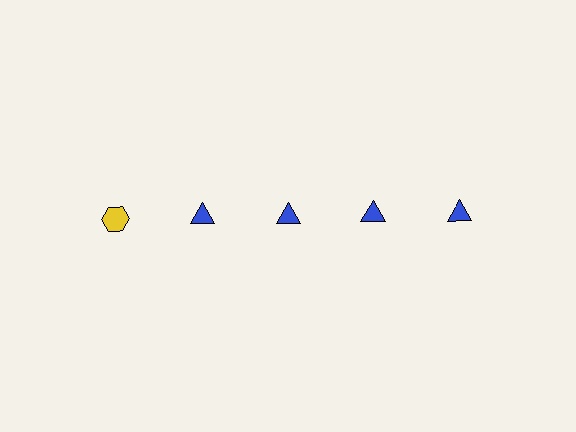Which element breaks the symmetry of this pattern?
The yellow hexagon in the top row, leftmost column breaks the symmetry. All other shapes are blue triangles.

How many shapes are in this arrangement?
There are 5 shapes arranged in a grid pattern.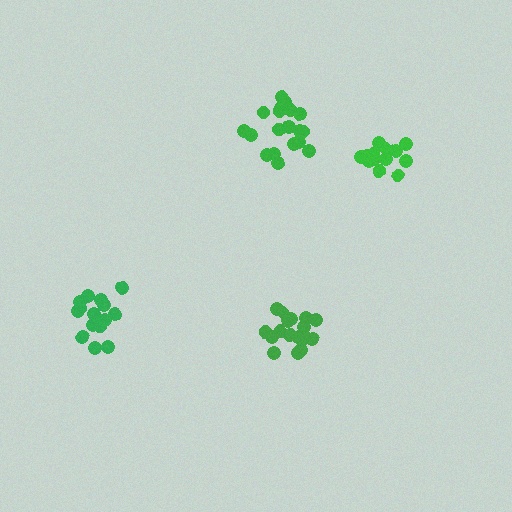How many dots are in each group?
Group 1: 18 dots, Group 2: 13 dots, Group 3: 15 dots, Group 4: 19 dots (65 total).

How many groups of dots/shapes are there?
There are 4 groups.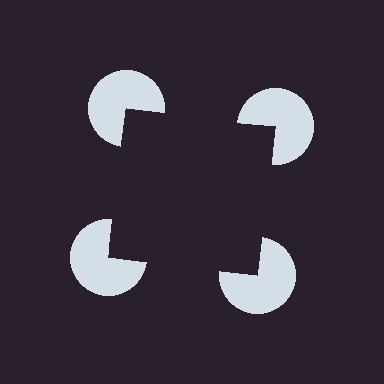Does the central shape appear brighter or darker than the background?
It typically appears slightly darker than the background, even though no actual brightness change is drawn.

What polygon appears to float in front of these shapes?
An illusory square — its edges are inferred from the aligned wedge cuts in the pac-man discs, not physically drawn.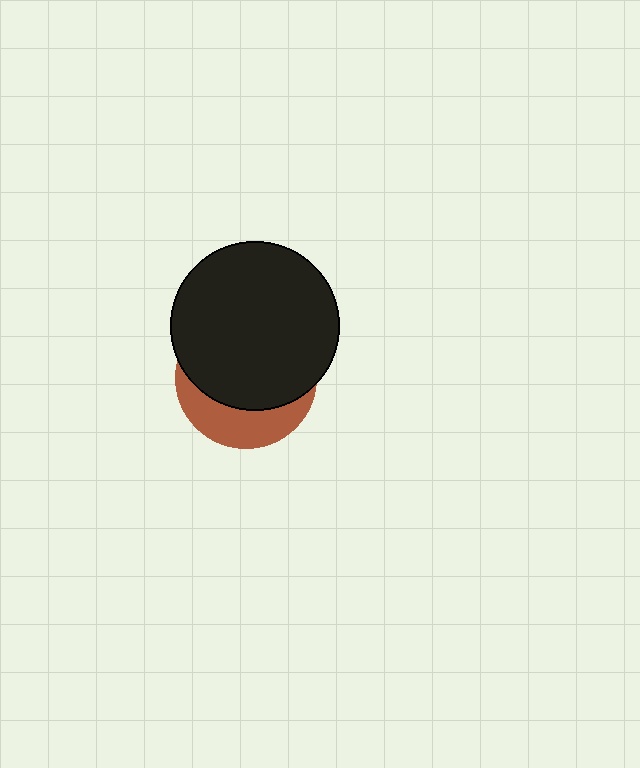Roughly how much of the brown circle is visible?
A small part of it is visible (roughly 31%).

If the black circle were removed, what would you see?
You would see the complete brown circle.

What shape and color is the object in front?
The object in front is a black circle.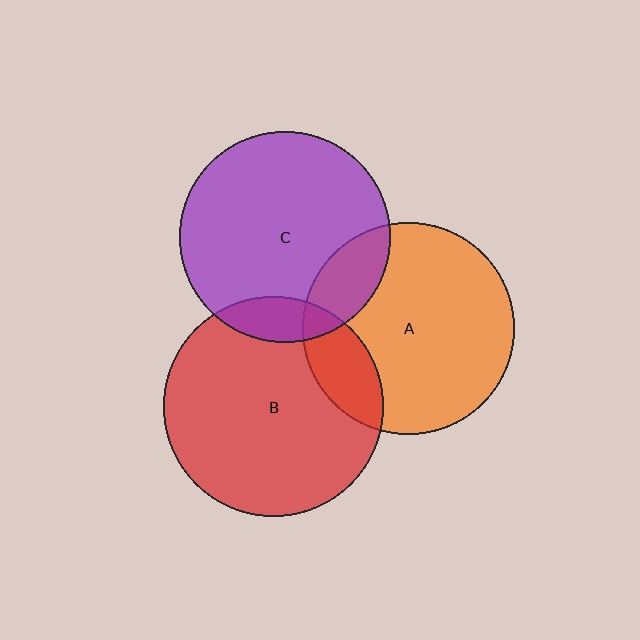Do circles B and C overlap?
Yes.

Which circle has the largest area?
Circle B (red).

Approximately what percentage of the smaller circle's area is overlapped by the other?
Approximately 10%.